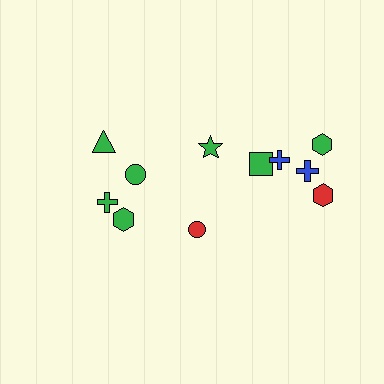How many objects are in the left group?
There are 4 objects.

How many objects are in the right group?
There are 7 objects.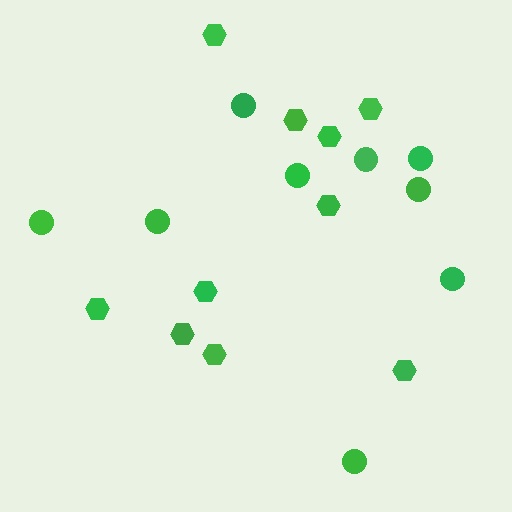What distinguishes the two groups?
There are 2 groups: one group of circles (9) and one group of hexagons (10).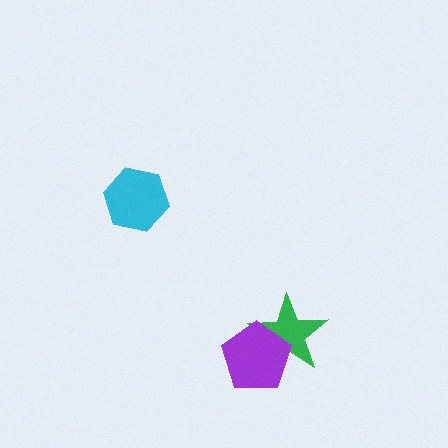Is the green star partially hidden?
Yes, it is partially covered by another shape.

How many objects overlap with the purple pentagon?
1 object overlaps with the purple pentagon.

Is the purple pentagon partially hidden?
No, no other shape covers it.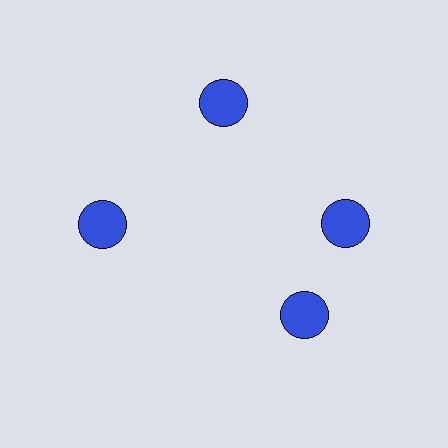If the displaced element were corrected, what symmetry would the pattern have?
It would have 4-fold rotational symmetry — the pattern would map onto itself every 90 degrees.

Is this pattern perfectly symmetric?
No. The 4 blue circles are arranged in a ring, but one element near the 6 o'clock position is rotated out of alignment along the ring, breaking the 4-fold rotational symmetry.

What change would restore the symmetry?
The symmetry would be restored by rotating it back into even spacing with its neighbors so that all 4 circles sit at equal angles and equal distance from the center.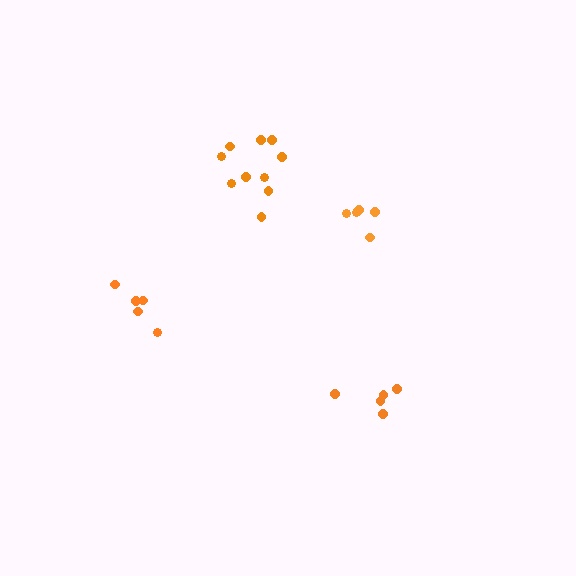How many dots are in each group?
Group 1: 10 dots, Group 2: 5 dots, Group 3: 5 dots, Group 4: 5 dots (25 total).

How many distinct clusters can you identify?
There are 4 distinct clusters.